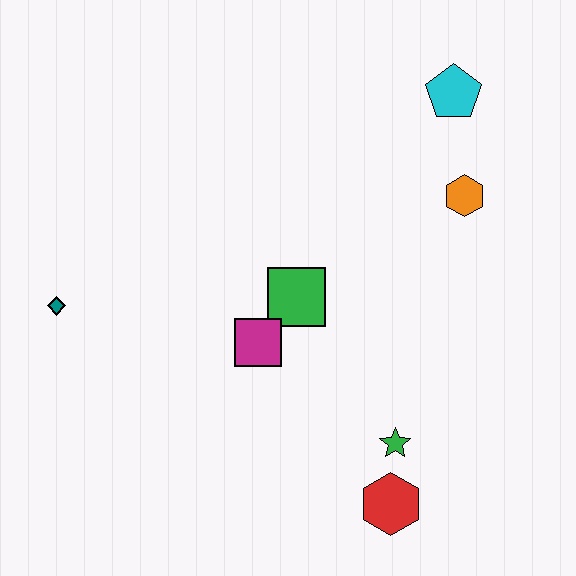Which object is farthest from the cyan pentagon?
The teal diamond is farthest from the cyan pentagon.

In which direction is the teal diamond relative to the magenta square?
The teal diamond is to the left of the magenta square.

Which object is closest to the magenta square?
The green square is closest to the magenta square.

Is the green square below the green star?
No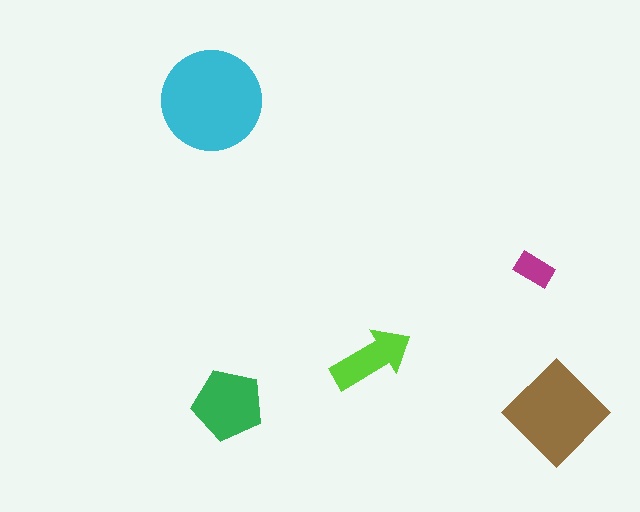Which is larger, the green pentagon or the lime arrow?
The green pentagon.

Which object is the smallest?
The magenta rectangle.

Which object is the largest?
The cyan circle.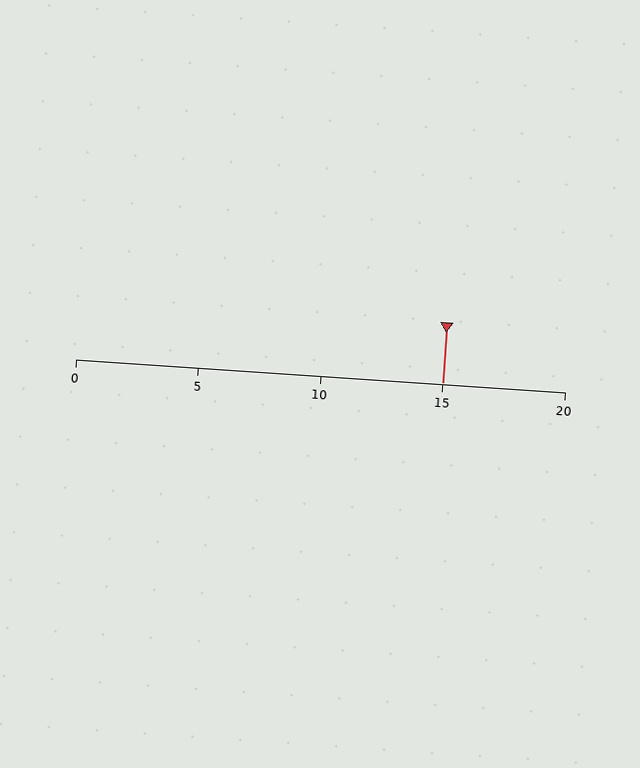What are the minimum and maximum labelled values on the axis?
The axis runs from 0 to 20.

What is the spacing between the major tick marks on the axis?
The major ticks are spaced 5 apart.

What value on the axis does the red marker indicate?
The marker indicates approximately 15.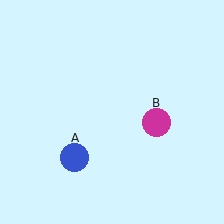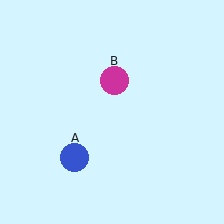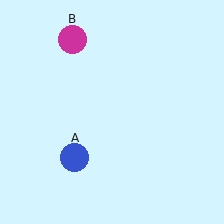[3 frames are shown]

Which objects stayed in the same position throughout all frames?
Blue circle (object A) remained stationary.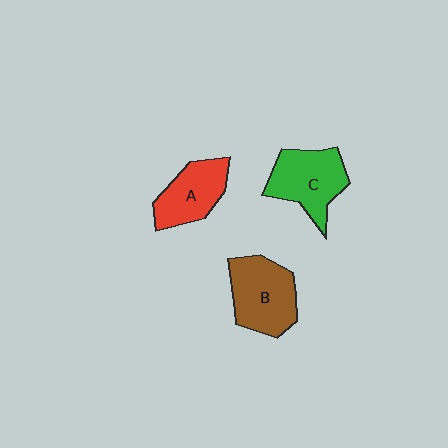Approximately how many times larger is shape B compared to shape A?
Approximately 1.2 times.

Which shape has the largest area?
Shape B (brown).